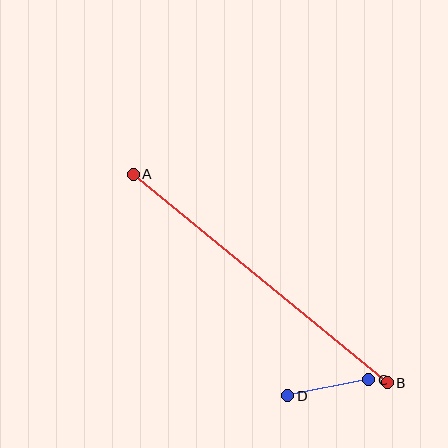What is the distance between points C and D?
The distance is approximately 83 pixels.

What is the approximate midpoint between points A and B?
The midpoint is at approximately (260, 278) pixels.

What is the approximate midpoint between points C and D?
The midpoint is at approximately (328, 388) pixels.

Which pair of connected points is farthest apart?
Points A and B are farthest apart.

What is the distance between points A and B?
The distance is approximately 328 pixels.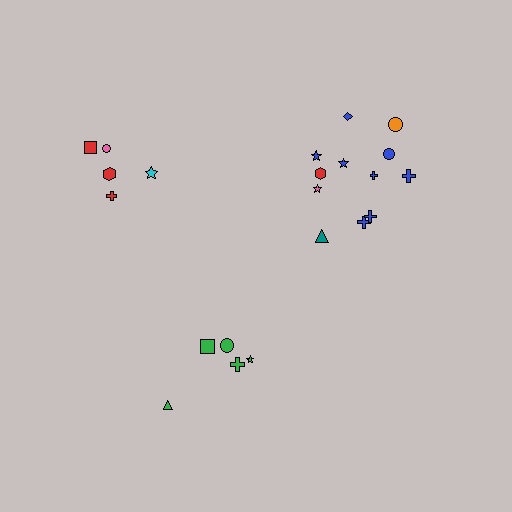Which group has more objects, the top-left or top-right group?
The top-right group.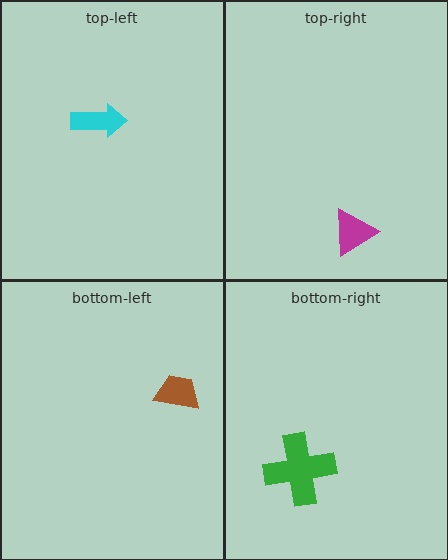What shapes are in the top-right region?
The magenta triangle.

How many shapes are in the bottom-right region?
1.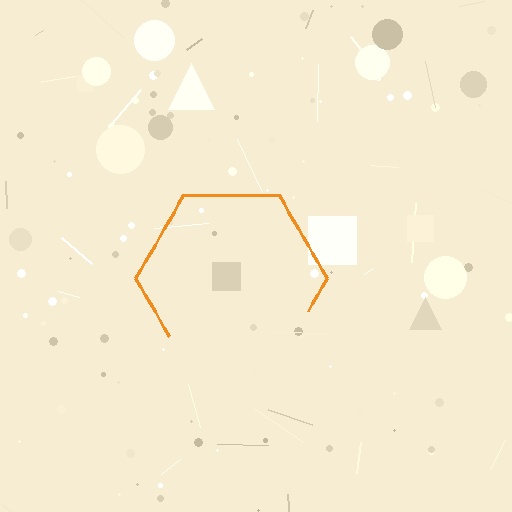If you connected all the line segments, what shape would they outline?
They would outline a hexagon.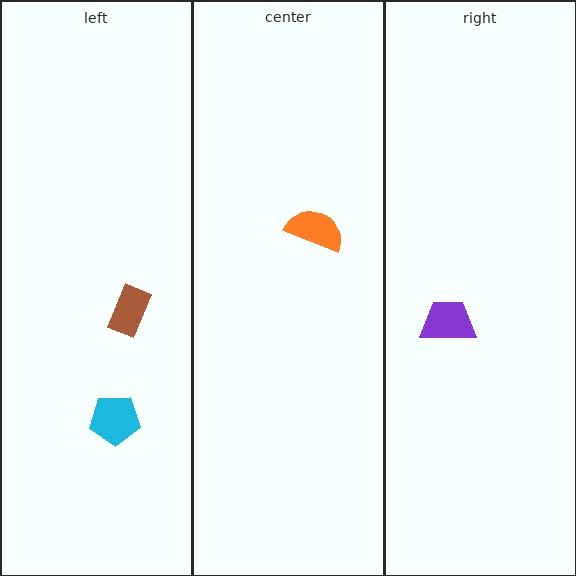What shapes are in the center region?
The orange semicircle.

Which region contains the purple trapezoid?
The right region.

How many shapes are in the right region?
1.